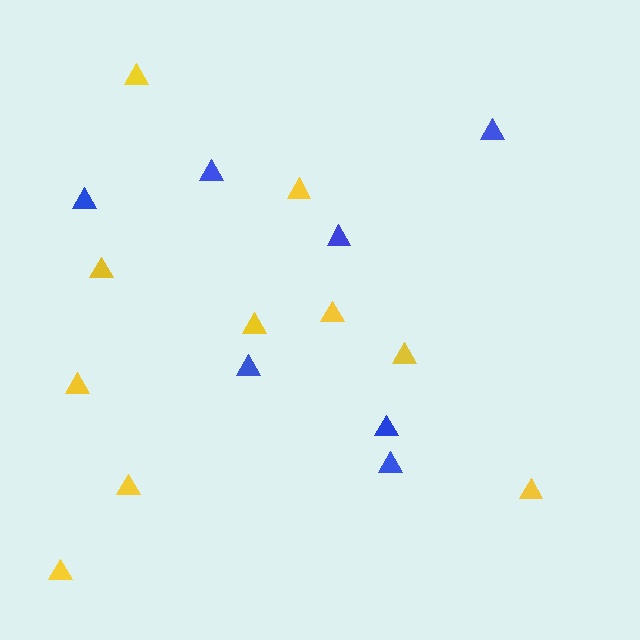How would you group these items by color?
There are 2 groups: one group of blue triangles (7) and one group of yellow triangles (10).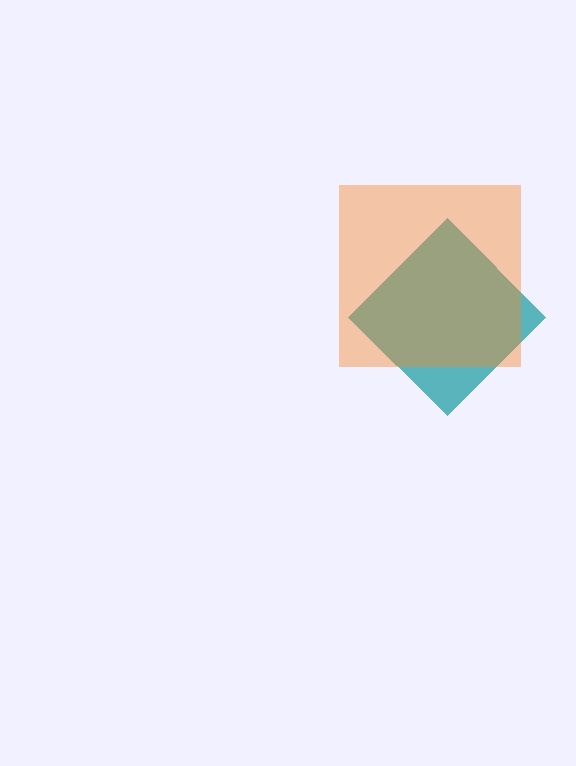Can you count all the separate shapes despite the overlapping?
Yes, there are 2 separate shapes.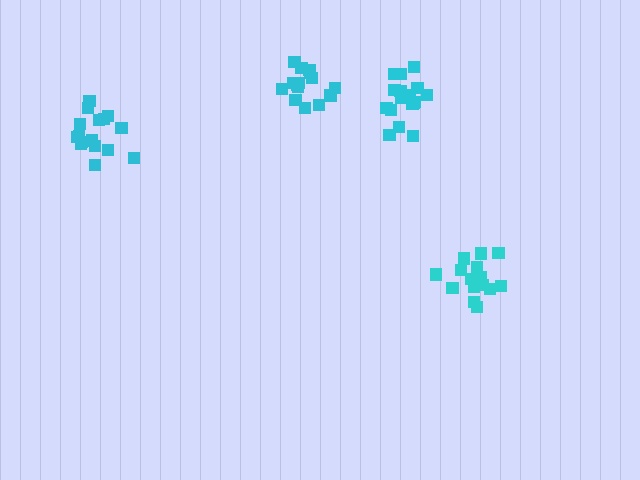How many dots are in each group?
Group 1: 15 dots, Group 2: 15 dots, Group 3: 18 dots, Group 4: 16 dots (64 total).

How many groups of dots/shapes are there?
There are 4 groups.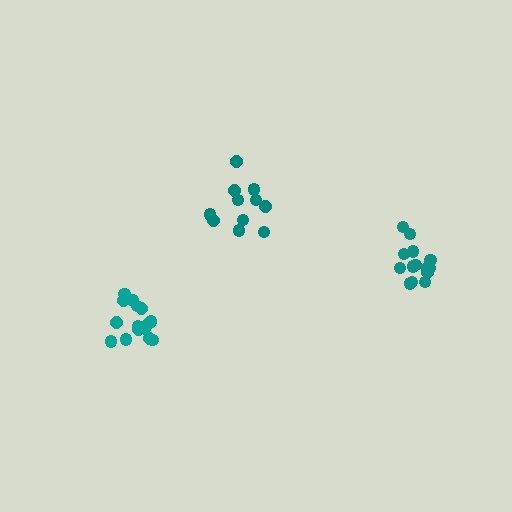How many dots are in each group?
Group 1: 11 dots, Group 2: 14 dots, Group 3: 16 dots (41 total).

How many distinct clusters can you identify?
There are 3 distinct clusters.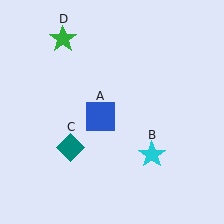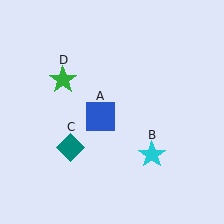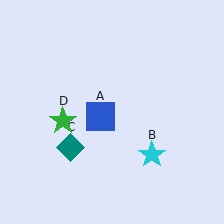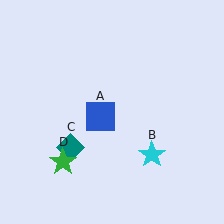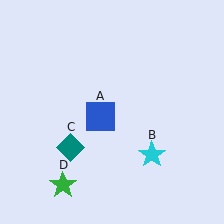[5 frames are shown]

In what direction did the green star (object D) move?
The green star (object D) moved down.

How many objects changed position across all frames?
1 object changed position: green star (object D).